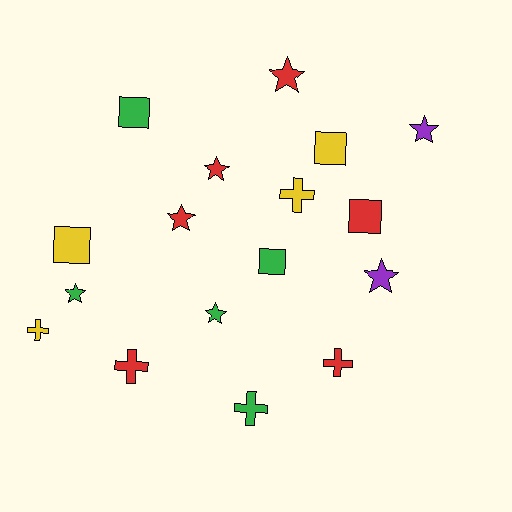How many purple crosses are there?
There are no purple crosses.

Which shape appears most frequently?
Star, with 7 objects.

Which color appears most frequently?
Red, with 6 objects.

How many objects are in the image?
There are 17 objects.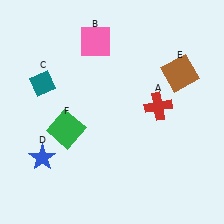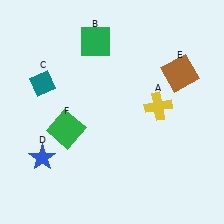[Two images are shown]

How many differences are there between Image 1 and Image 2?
There are 2 differences between the two images.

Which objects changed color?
A changed from red to yellow. B changed from pink to green.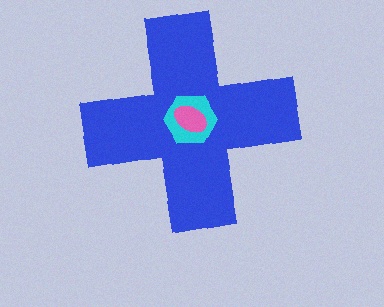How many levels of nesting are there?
3.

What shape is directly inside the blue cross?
The cyan hexagon.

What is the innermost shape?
The pink ellipse.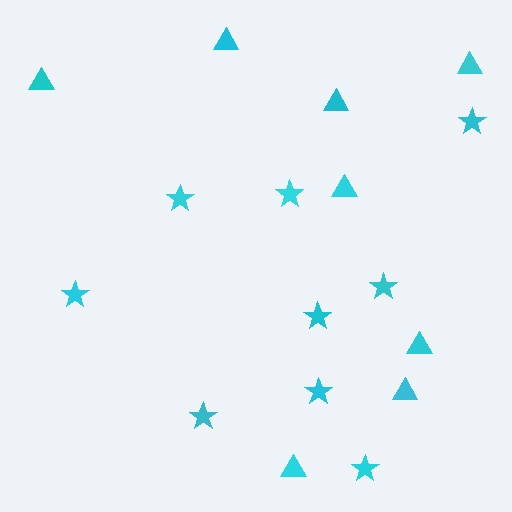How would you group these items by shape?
There are 2 groups: one group of triangles (8) and one group of stars (9).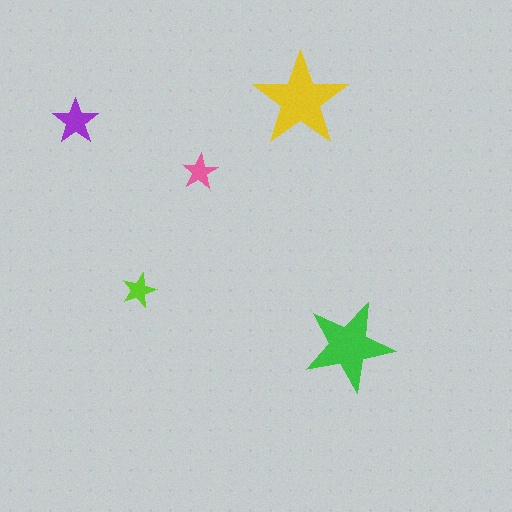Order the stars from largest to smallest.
the yellow one, the green one, the purple one, the pink one, the lime one.